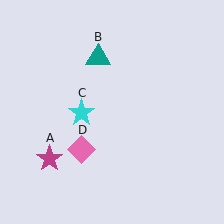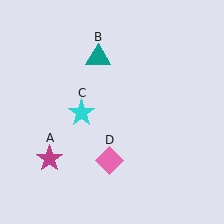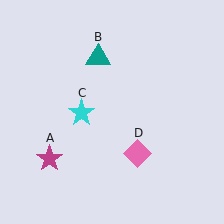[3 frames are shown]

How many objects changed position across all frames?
1 object changed position: pink diamond (object D).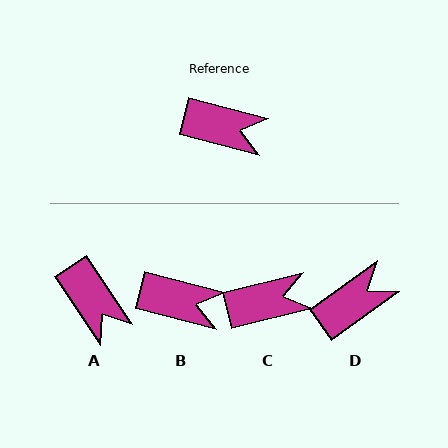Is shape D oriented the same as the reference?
No, it is off by about 51 degrees.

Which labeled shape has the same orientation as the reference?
B.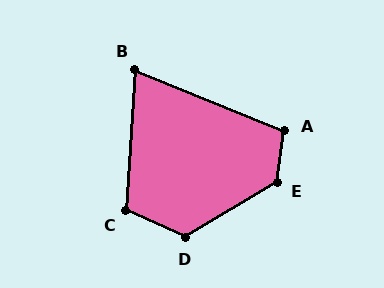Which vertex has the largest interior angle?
E, at approximately 129 degrees.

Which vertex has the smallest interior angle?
B, at approximately 72 degrees.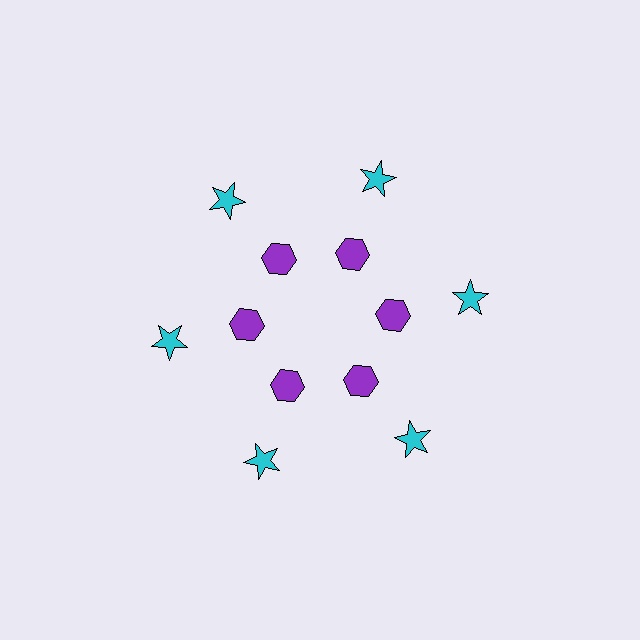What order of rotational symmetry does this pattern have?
This pattern has 6-fold rotational symmetry.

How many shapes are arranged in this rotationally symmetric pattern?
There are 12 shapes, arranged in 6 groups of 2.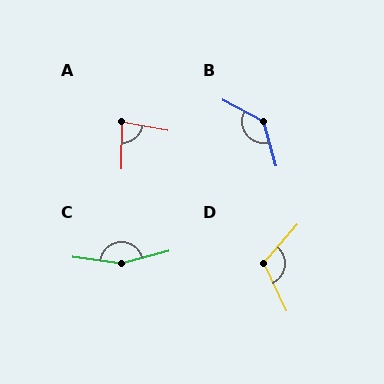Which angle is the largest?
C, at approximately 158 degrees.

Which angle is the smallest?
A, at approximately 80 degrees.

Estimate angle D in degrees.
Approximately 113 degrees.